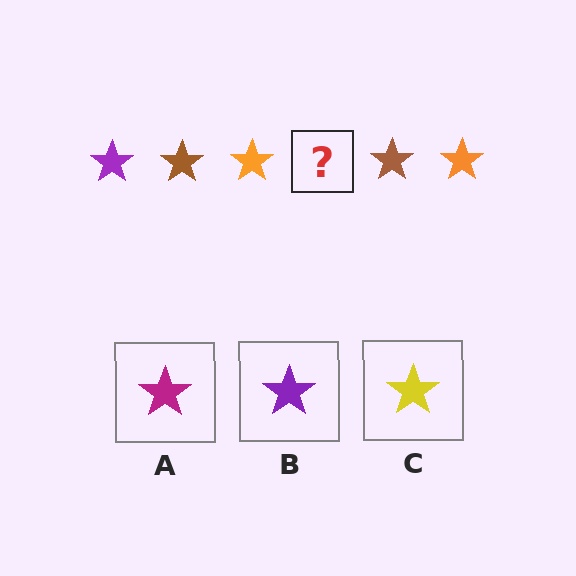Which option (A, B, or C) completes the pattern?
B.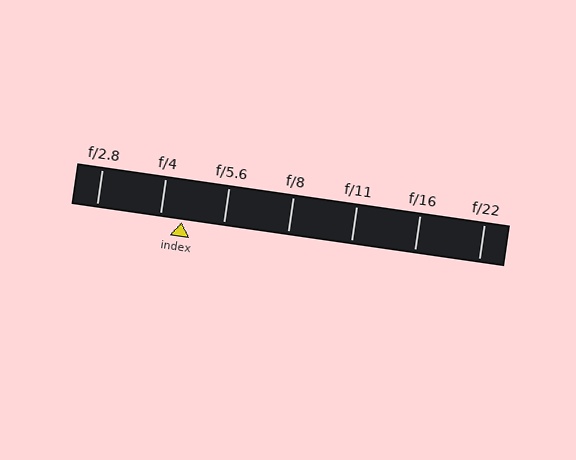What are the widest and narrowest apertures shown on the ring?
The widest aperture shown is f/2.8 and the narrowest is f/22.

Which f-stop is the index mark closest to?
The index mark is closest to f/4.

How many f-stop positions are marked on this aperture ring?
There are 7 f-stop positions marked.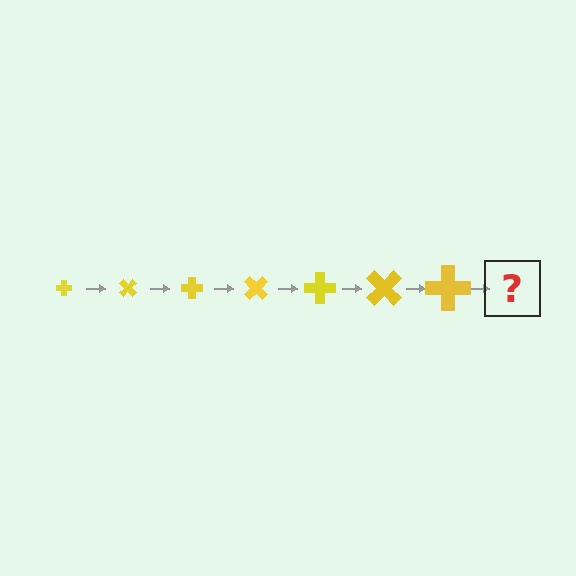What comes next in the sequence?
The next element should be a cross, larger than the previous one and rotated 315 degrees from the start.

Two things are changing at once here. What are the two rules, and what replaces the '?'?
The two rules are that the cross grows larger each step and it rotates 45 degrees each step. The '?' should be a cross, larger than the previous one and rotated 315 degrees from the start.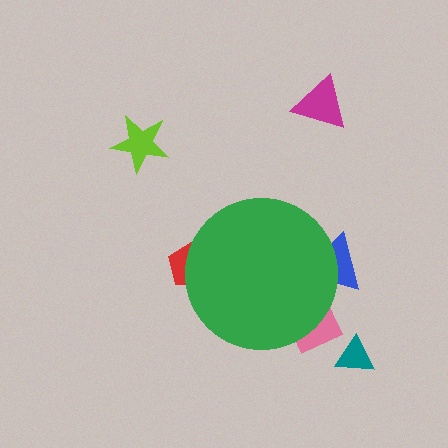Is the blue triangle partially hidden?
Yes, the blue triangle is partially hidden behind the green circle.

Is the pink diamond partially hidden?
Yes, the pink diamond is partially hidden behind the green circle.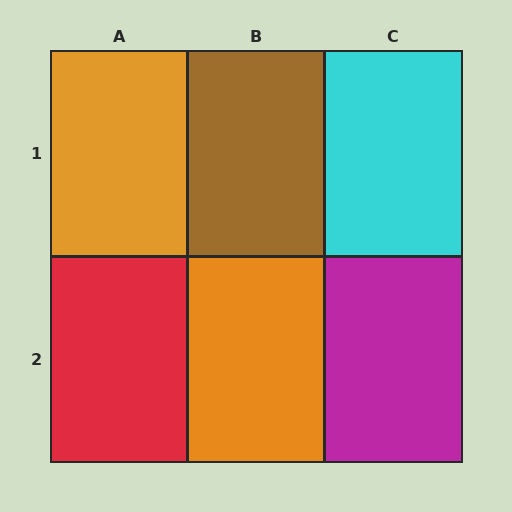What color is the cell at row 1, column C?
Cyan.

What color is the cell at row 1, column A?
Orange.